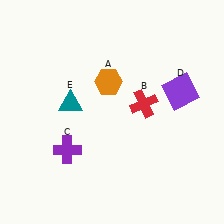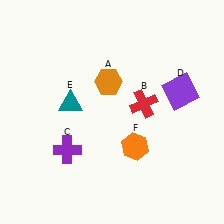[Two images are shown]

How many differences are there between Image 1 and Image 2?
There is 1 difference between the two images.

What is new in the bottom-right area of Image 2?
An orange hexagon (F) was added in the bottom-right area of Image 2.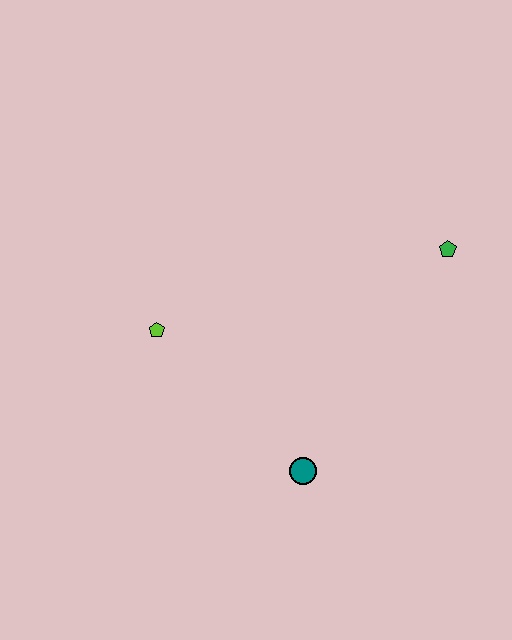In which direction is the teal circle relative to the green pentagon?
The teal circle is below the green pentagon.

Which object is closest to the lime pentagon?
The teal circle is closest to the lime pentagon.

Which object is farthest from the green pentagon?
The lime pentagon is farthest from the green pentagon.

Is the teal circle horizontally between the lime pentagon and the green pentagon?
Yes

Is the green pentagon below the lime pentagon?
No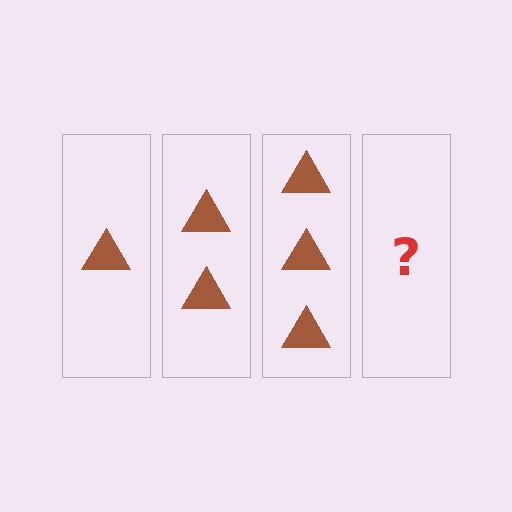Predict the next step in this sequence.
The next step is 4 triangles.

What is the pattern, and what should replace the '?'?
The pattern is that each step adds one more triangle. The '?' should be 4 triangles.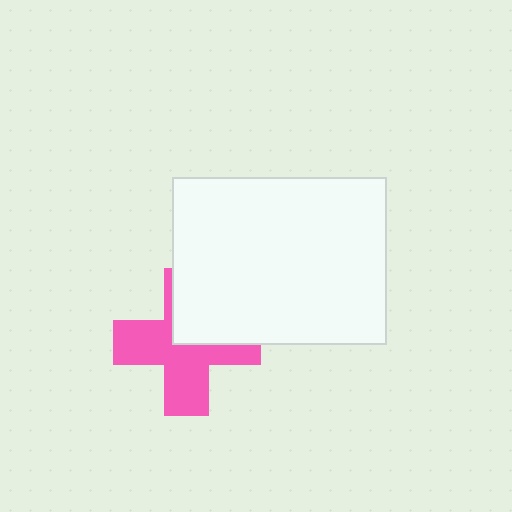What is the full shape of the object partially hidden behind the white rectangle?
The partially hidden object is a pink cross.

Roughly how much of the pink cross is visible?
About half of it is visible (roughly 62%).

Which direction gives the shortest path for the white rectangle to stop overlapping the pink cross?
Moving toward the upper-right gives the shortest separation.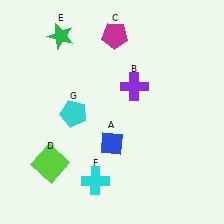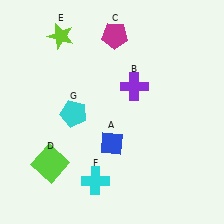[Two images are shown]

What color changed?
The star (E) changed from green in Image 1 to lime in Image 2.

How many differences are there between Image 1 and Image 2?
There is 1 difference between the two images.